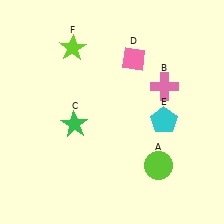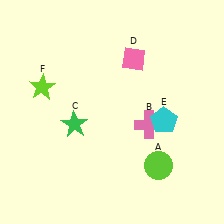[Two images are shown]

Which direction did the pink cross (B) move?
The pink cross (B) moved down.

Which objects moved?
The objects that moved are: the pink cross (B), the lime star (F).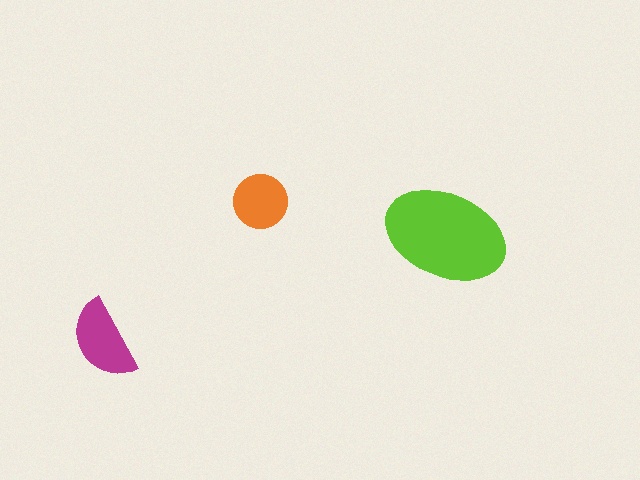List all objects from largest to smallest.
The lime ellipse, the magenta semicircle, the orange circle.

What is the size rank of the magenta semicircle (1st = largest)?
2nd.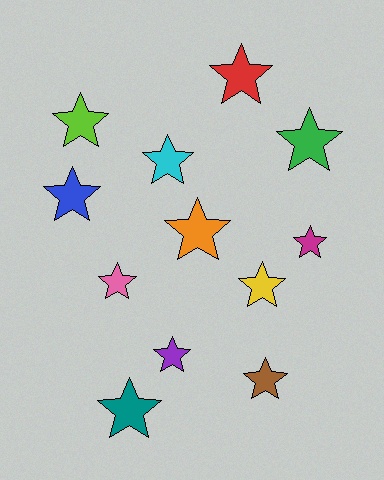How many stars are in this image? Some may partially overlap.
There are 12 stars.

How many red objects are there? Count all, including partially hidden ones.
There is 1 red object.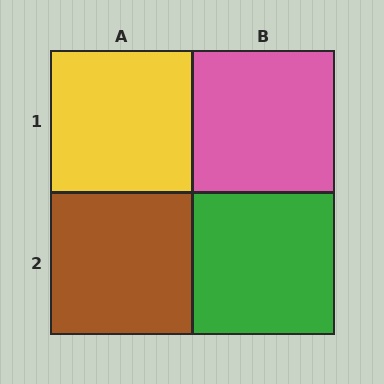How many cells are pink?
1 cell is pink.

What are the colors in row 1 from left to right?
Yellow, pink.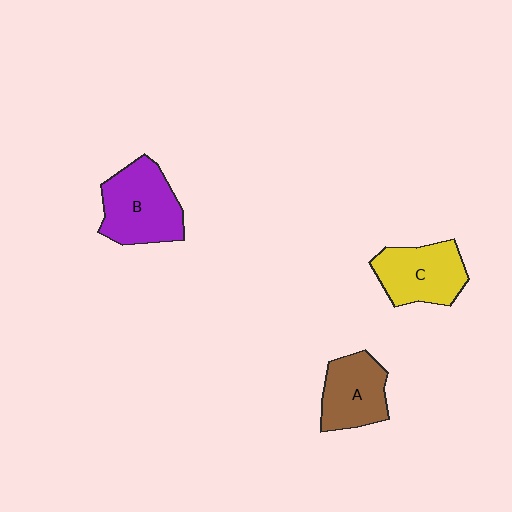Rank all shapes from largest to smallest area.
From largest to smallest: B (purple), C (yellow), A (brown).